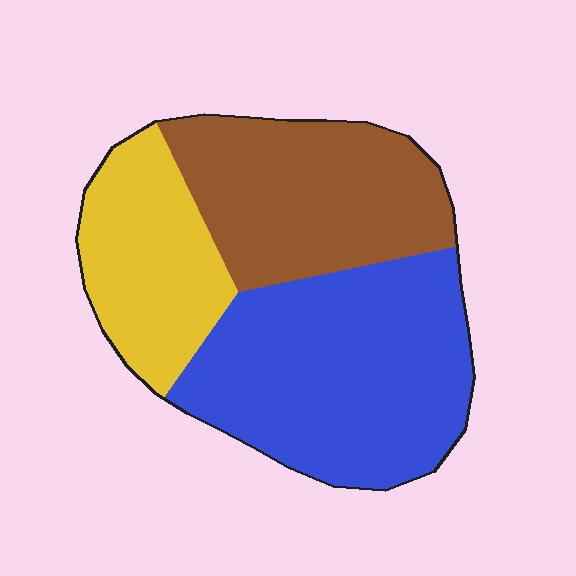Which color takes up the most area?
Blue, at roughly 45%.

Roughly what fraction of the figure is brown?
Brown takes up about one third (1/3) of the figure.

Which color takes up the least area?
Yellow, at roughly 25%.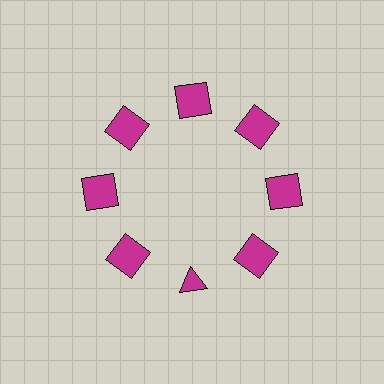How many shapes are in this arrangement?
There are 8 shapes arranged in a ring pattern.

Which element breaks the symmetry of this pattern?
The magenta triangle at roughly the 6 o'clock position breaks the symmetry. All other shapes are magenta squares.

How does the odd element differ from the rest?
It has a different shape: triangle instead of square.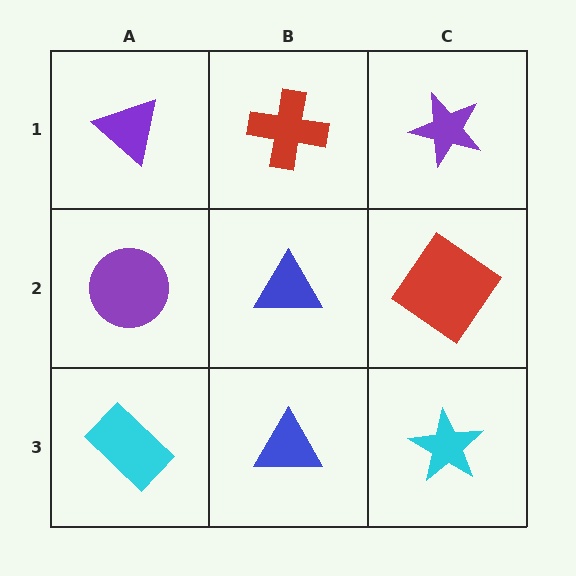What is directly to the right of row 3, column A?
A blue triangle.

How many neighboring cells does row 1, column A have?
2.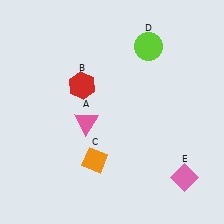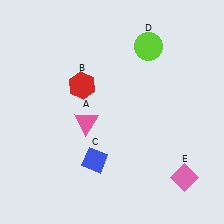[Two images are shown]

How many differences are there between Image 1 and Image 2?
There is 1 difference between the two images.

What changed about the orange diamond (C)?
In Image 1, C is orange. In Image 2, it changed to blue.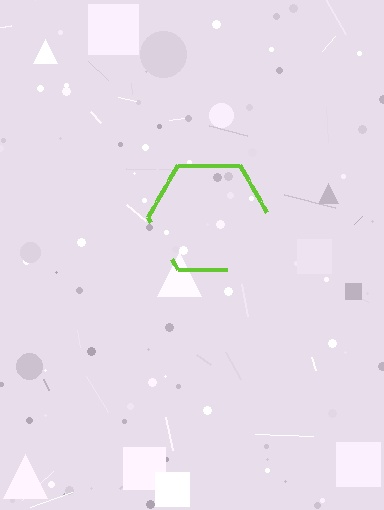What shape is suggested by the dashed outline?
The dashed outline suggests a hexagon.